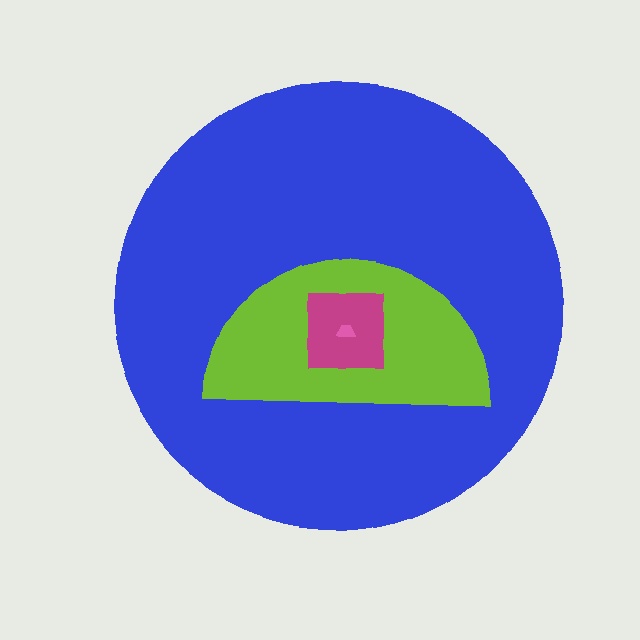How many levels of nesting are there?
4.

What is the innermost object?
The pink trapezoid.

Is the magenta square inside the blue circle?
Yes.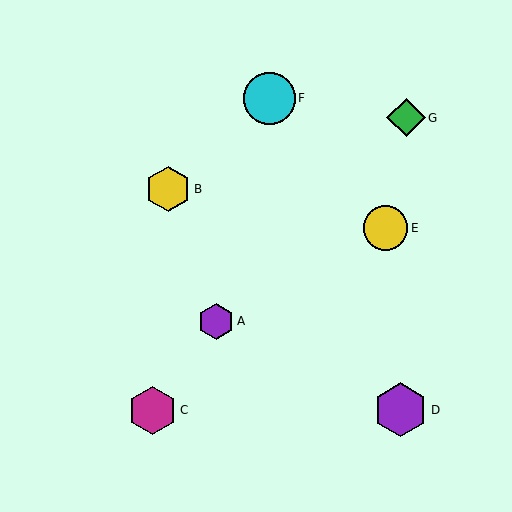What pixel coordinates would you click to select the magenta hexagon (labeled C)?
Click at (153, 410) to select the magenta hexagon C.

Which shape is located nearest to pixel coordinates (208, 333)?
The purple hexagon (labeled A) at (216, 321) is nearest to that location.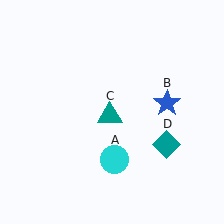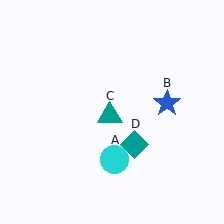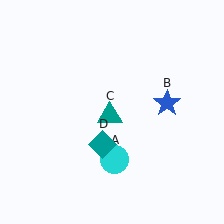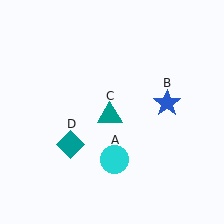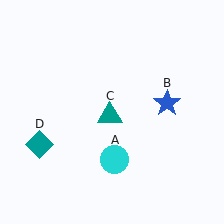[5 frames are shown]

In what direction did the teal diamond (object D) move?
The teal diamond (object D) moved left.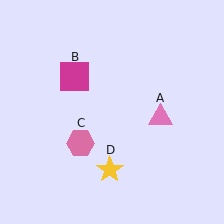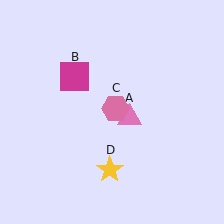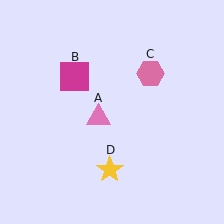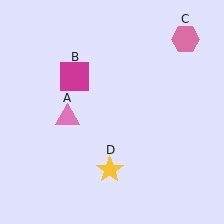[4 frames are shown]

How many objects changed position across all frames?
2 objects changed position: pink triangle (object A), pink hexagon (object C).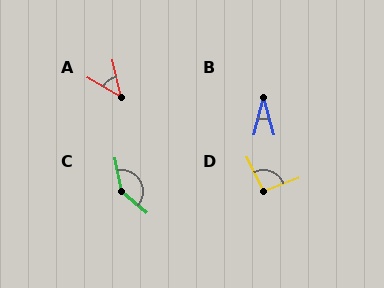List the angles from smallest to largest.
B (30°), A (47°), D (94°), C (142°).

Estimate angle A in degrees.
Approximately 47 degrees.